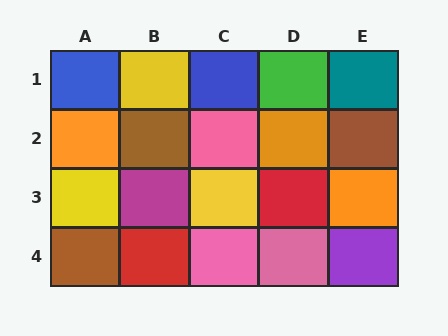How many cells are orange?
3 cells are orange.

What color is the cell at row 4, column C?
Pink.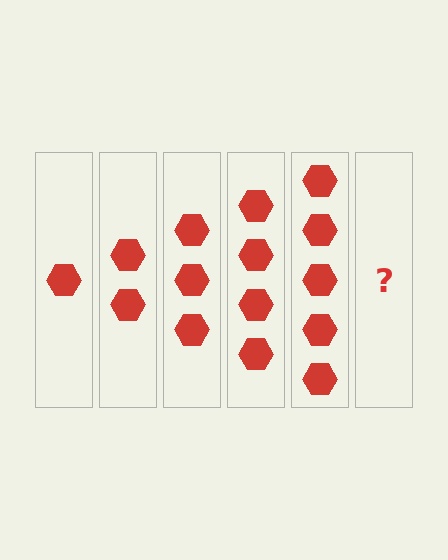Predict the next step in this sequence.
The next step is 6 hexagons.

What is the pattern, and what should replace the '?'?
The pattern is that each step adds one more hexagon. The '?' should be 6 hexagons.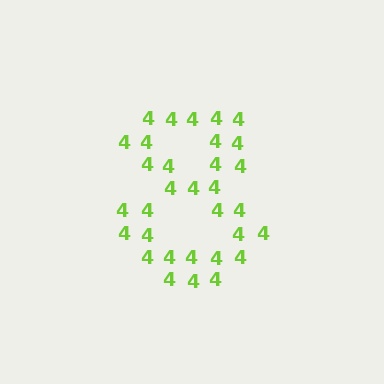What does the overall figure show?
The overall figure shows the digit 8.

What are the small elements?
The small elements are digit 4's.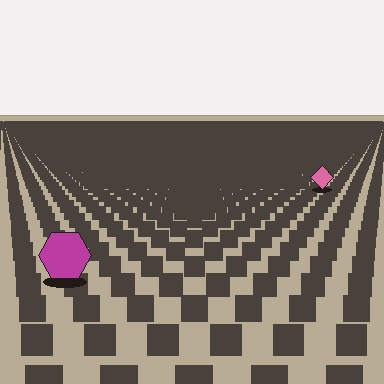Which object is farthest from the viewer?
The pink diamond is farthest from the viewer. It appears smaller and the ground texture around it is denser.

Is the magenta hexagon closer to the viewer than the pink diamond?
Yes. The magenta hexagon is closer — you can tell from the texture gradient: the ground texture is coarser near it.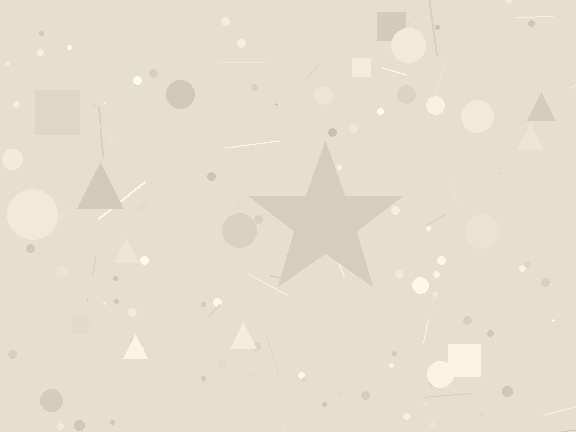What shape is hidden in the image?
A star is hidden in the image.